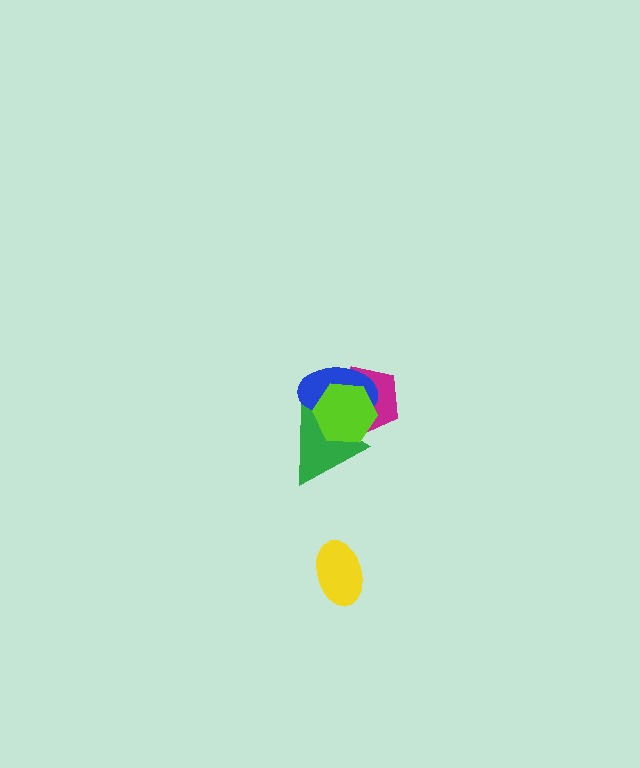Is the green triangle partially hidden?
Yes, it is partially covered by another shape.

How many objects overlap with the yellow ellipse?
0 objects overlap with the yellow ellipse.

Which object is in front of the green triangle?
The lime hexagon is in front of the green triangle.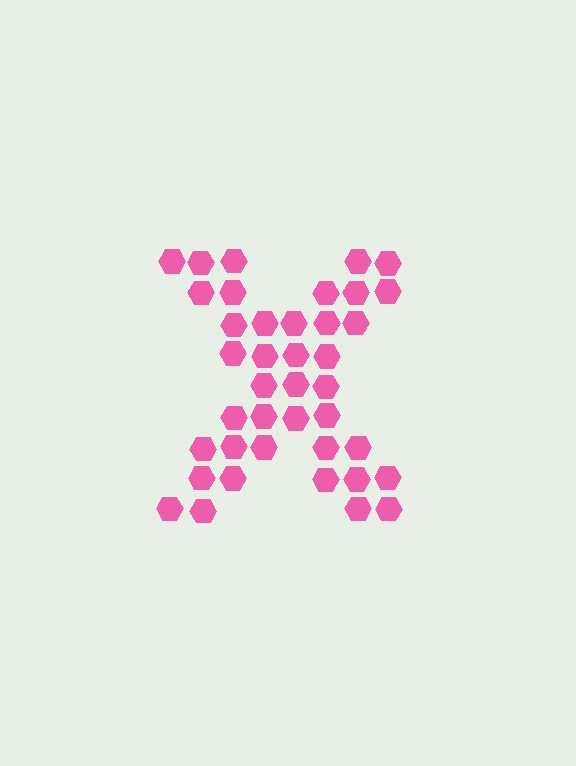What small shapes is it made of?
It is made of small hexagons.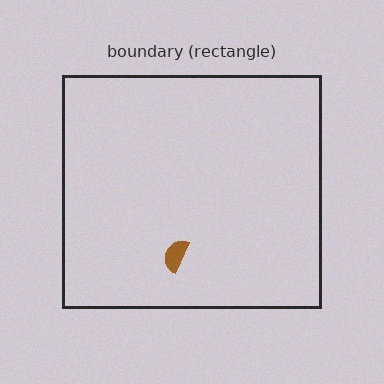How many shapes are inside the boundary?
1 inside, 0 outside.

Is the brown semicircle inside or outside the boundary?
Inside.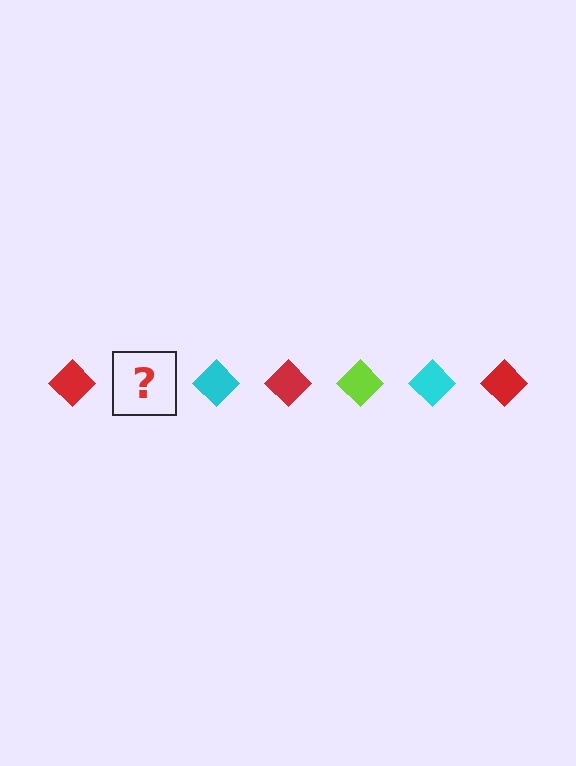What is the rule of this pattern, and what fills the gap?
The rule is that the pattern cycles through red, lime, cyan diamonds. The gap should be filled with a lime diamond.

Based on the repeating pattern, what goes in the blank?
The blank should be a lime diamond.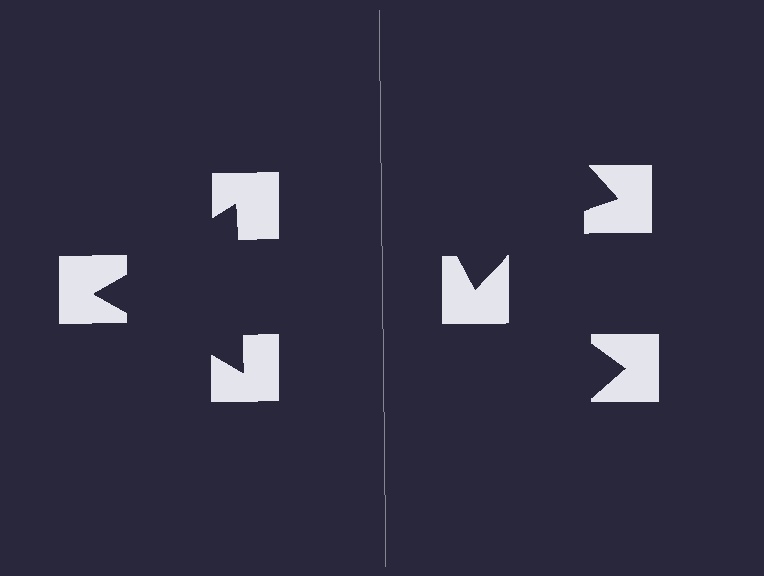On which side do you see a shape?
An illusory triangle appears on the left side. On the right side the wedge cuts are rotated, so no coherent shape forms.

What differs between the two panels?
The notched squares are positioned identically on both sides; only the wedge orientations differ. On the left they align to a triangle; on the right they are misaligned.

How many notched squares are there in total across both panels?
6 — 3 on each side.